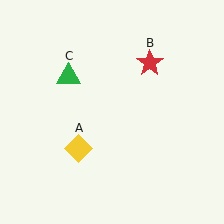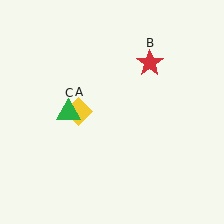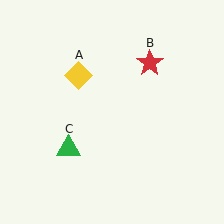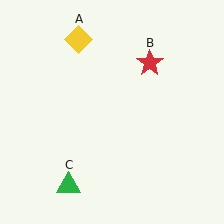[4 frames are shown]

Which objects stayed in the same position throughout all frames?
Red star (object B) remained stationary.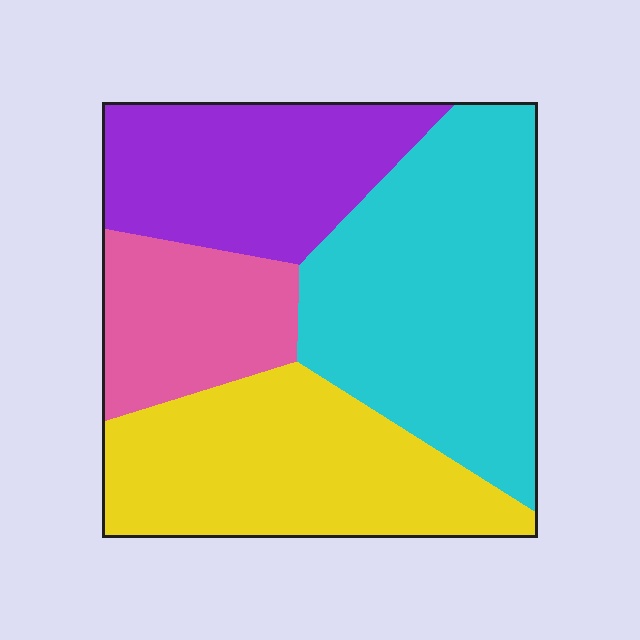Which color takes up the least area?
Pink, at roughly 15%.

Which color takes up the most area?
Cyan, at roughly 35%.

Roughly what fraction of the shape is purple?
Purple takes up about one fifth (1/5) of the shape.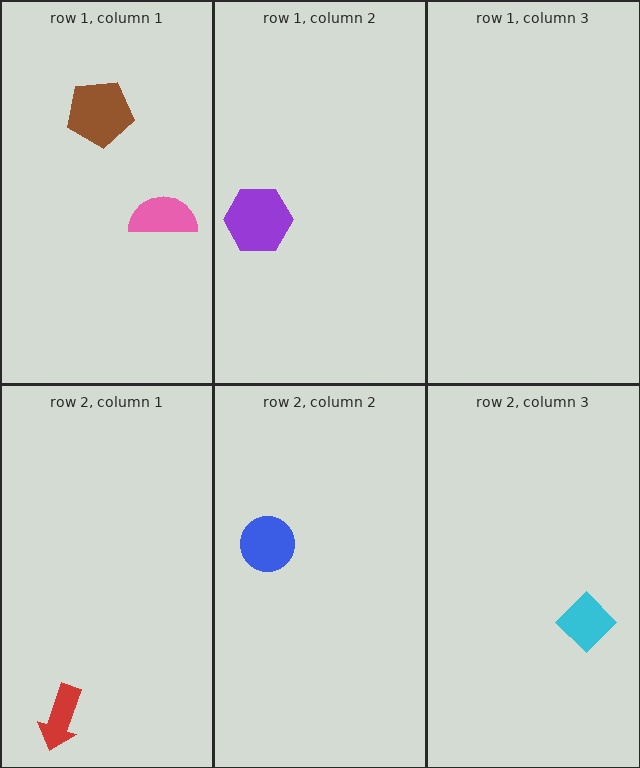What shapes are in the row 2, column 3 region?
The cyan diamond.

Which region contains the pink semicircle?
The row 1, column 1 region.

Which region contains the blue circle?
The row 2, column 2 region.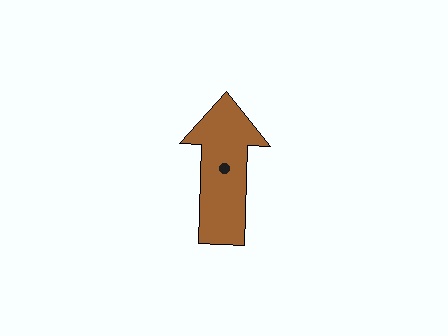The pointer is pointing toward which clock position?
Roughly 12 o'clock.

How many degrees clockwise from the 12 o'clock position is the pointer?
Approximately 2 degrees.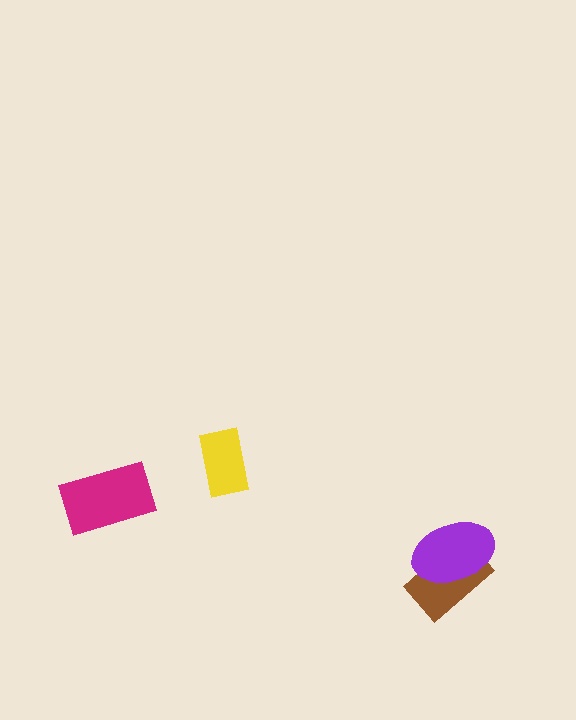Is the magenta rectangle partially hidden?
No, no other shape covers it.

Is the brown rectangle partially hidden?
Yes, it is partially covered by another shape.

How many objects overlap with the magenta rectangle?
0 objects overlap with the magenta rectangle.